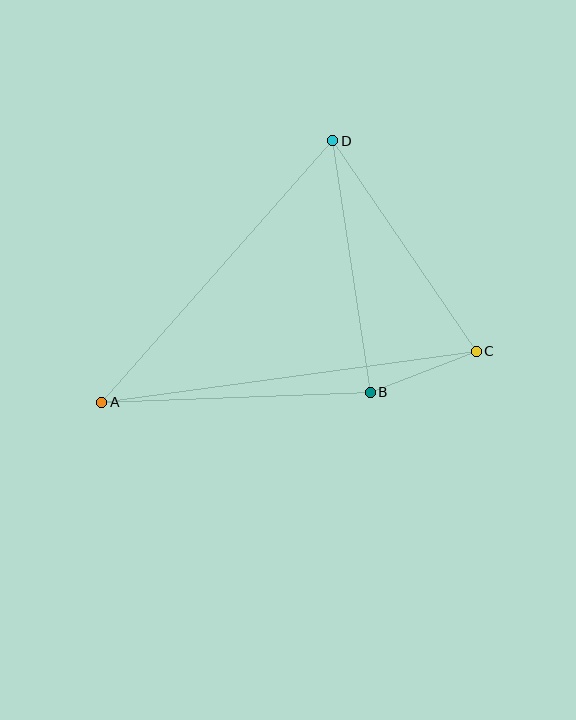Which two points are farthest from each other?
Points A and C are farthest from each other.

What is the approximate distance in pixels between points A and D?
The distance between A and D is approximately 349 pixels.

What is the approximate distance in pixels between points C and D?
The distance between C and D is approximately 255 pixels.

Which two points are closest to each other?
Points B and C are closest to each other.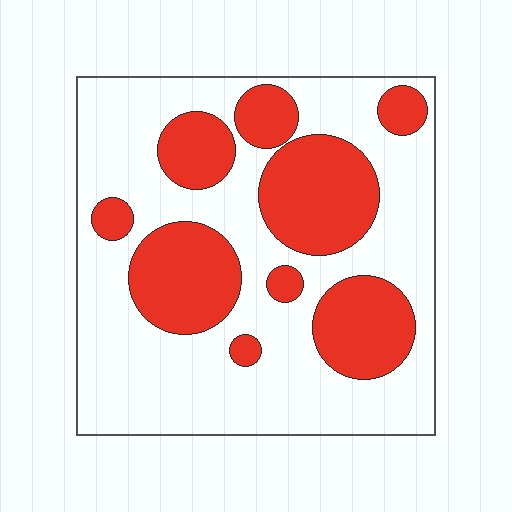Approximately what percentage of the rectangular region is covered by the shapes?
Approximately 35%.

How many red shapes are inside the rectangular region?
9.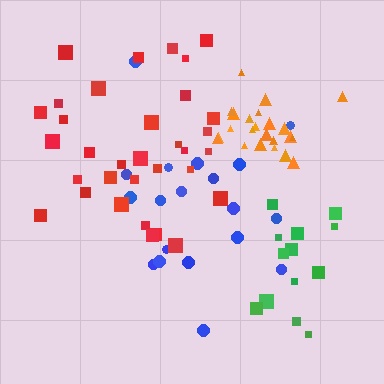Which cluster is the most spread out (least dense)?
Green.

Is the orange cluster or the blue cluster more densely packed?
Orange.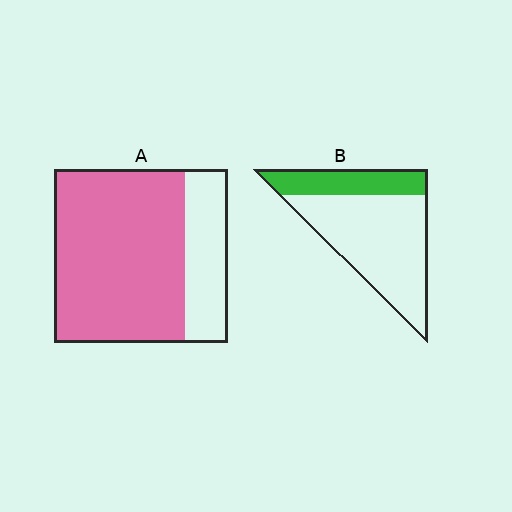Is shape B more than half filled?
No.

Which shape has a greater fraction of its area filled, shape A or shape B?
Shape A.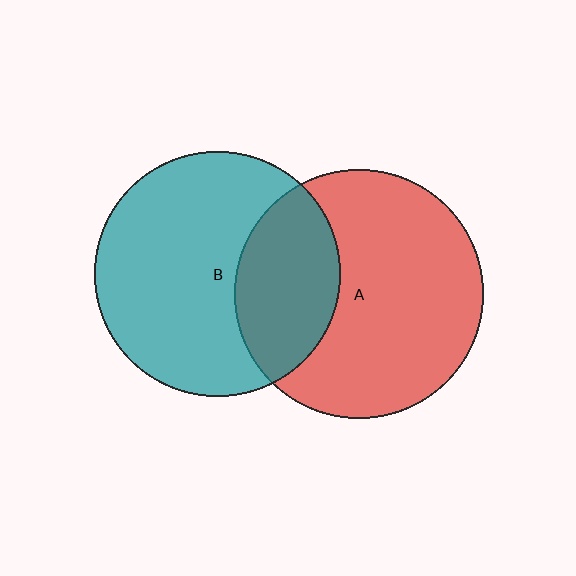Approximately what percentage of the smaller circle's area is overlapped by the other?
Approximately 30%.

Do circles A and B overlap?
Yes.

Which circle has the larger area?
Circle A (red).